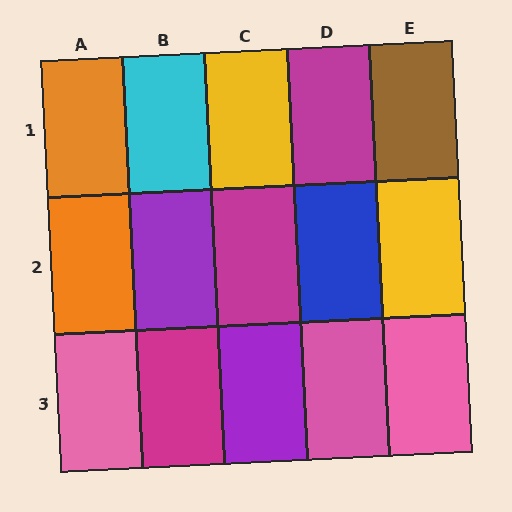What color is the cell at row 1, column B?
Cyan.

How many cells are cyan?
1 cell is cyan.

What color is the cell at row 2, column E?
Yellow.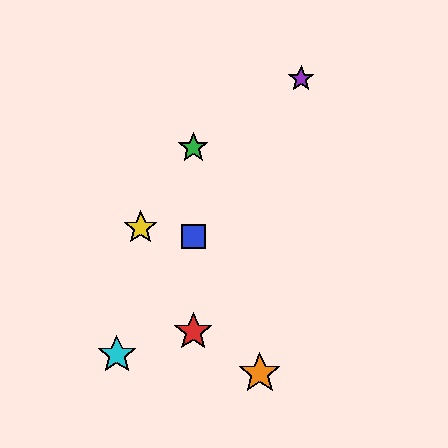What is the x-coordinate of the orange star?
The orange star is at x≈260.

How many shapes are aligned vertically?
3 shapes (the red star, the blue square, the green star) are aligned vertically.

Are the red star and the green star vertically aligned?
Yes, both are at x≈193.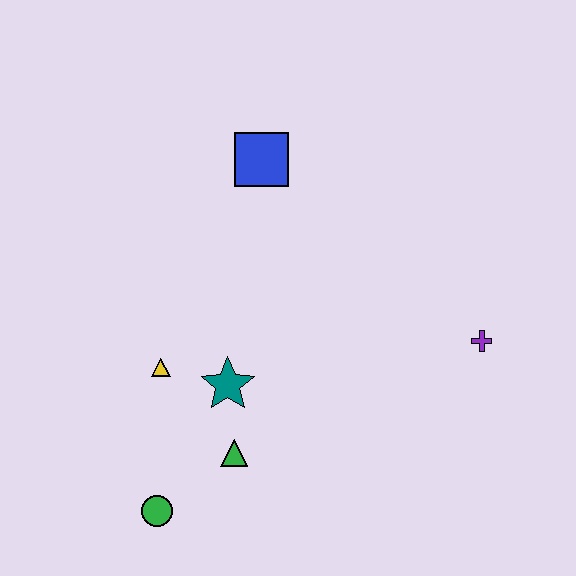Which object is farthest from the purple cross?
The green circle is farthest from the purple cross.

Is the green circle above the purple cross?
No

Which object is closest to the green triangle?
The teal star is closest to the green triangle.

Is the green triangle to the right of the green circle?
Yes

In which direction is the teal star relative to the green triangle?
The teal star is above the green triangle.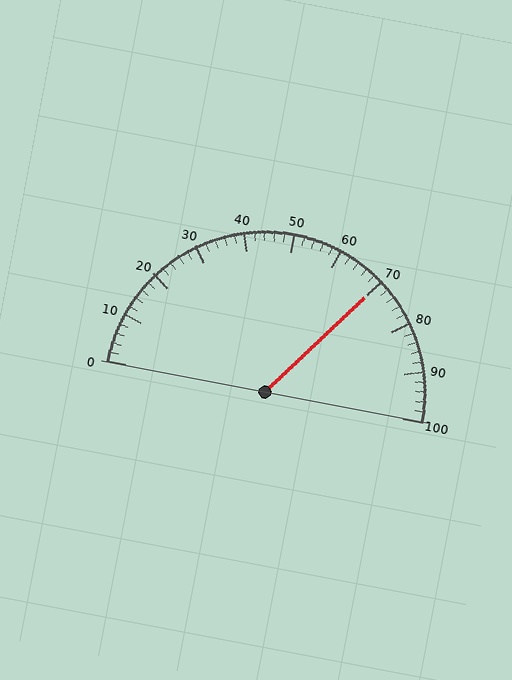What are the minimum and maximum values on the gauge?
The gauge ranges from 0 to 100.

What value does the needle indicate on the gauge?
The needle indicates approximately 70.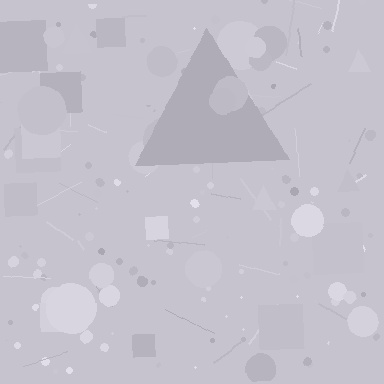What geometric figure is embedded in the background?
A triangle is embedded in the background.